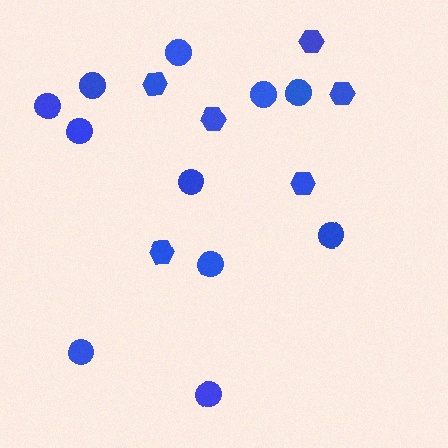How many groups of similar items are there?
There are 2 groups: one group of circles (11) and one group of hexagons (6).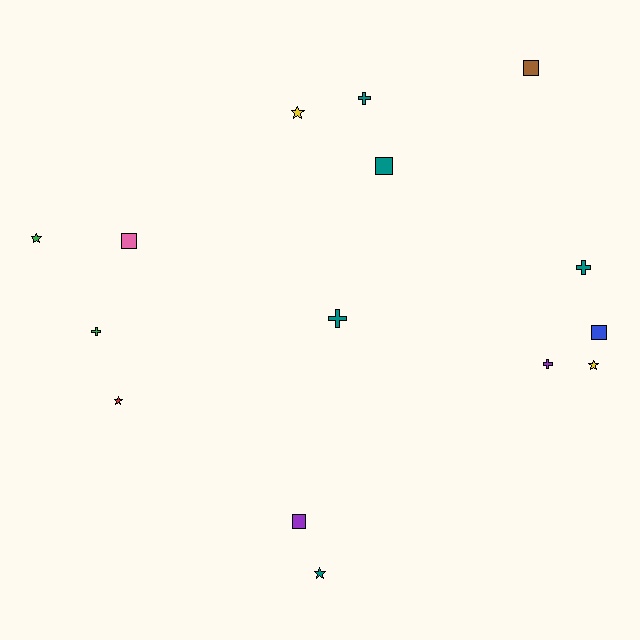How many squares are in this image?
There are 5 squares.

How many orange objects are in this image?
There are no orange objects.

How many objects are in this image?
There are 15 objects.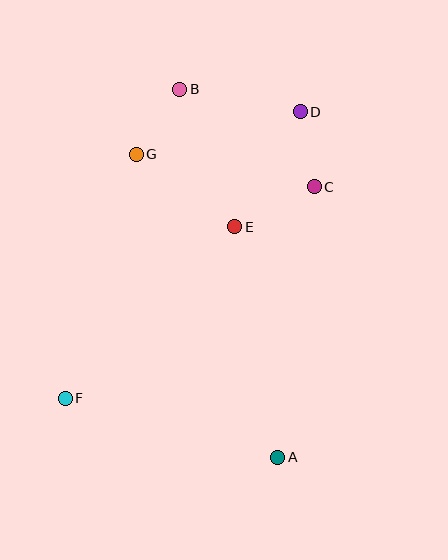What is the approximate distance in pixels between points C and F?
The distance between C and F is approximately 327 pixels.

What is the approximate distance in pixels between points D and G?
The distance between D and G is approximately 169 pixels.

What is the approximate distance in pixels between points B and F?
The distance between B and F is approximately 330 pixels.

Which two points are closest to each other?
Points C and D are closest to each other.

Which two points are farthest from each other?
Points A and B are farthest from each other.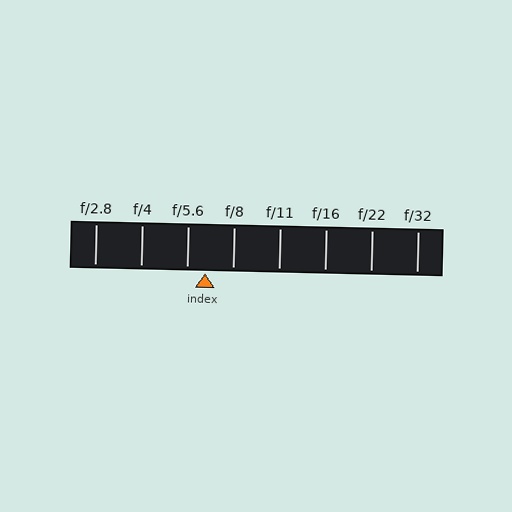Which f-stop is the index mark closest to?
The index mark is closest to f/5.6.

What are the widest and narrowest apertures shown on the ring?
The widest aperture shown is f/2.8 and the narrowest is f/32.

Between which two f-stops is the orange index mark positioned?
The index mark is between f/5.6 and f/8.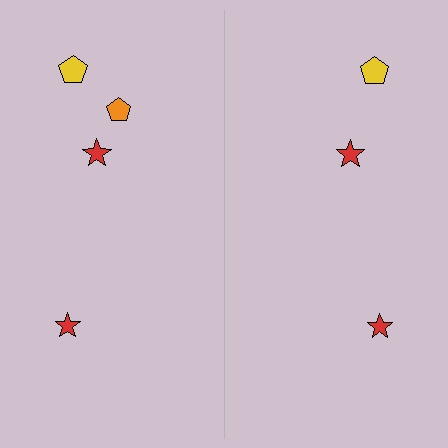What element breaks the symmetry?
A orange pentagon is missing from the right side.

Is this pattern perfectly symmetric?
No, the pattern is not perfectly symmetric. A orange pentagon is missing from the right side.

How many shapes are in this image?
There are 7 shapes in this image.